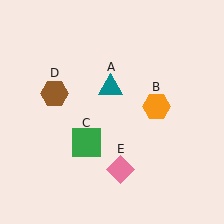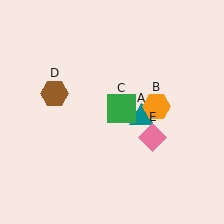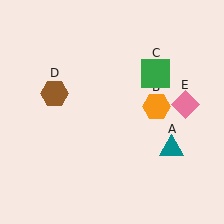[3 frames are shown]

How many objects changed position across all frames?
3 objects changed position: teal triangle (object A), green square (object C), pink diamond (object E).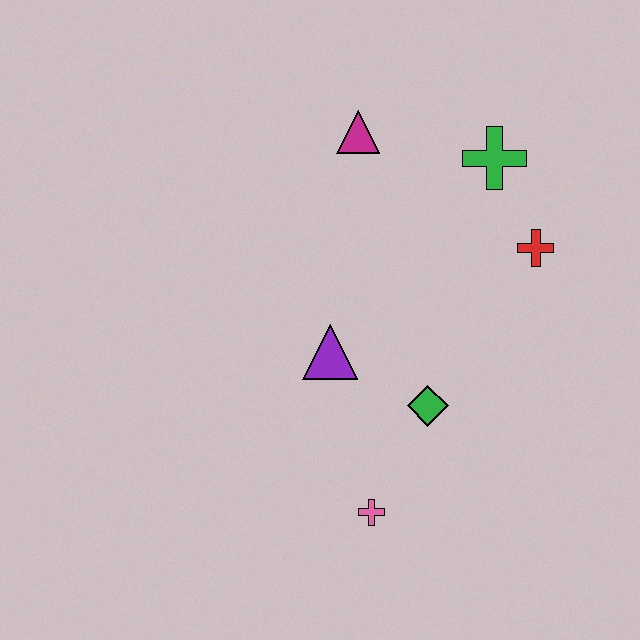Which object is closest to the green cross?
The red cross is closest to the green cross.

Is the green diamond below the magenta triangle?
Yes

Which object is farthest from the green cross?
The pink cross is farthest from the green cross.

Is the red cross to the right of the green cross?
Yes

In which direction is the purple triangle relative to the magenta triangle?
The purple triangle is below the magenta triangle.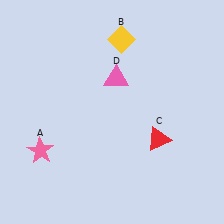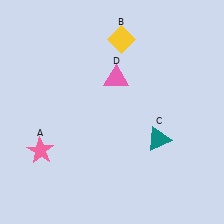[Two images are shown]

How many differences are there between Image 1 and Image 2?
There is 1 difference between the two images.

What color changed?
The triangle (C) changed from red in Image 1 to teal in Image 2.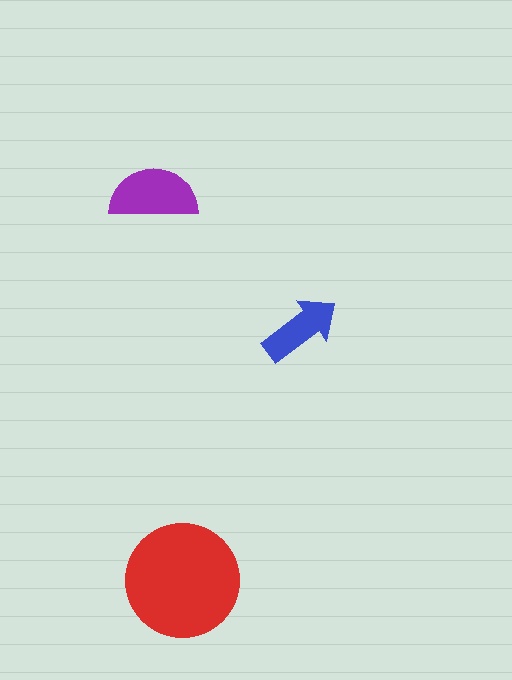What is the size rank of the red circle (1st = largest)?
1st.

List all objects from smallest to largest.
The blue arrow, the purple semicircle, the red circle.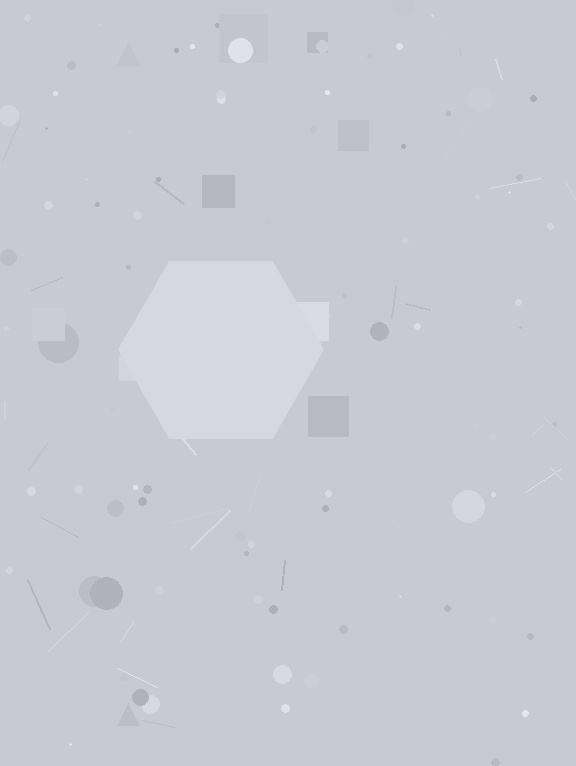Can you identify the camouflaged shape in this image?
The camouflaged shape is a hexagon.